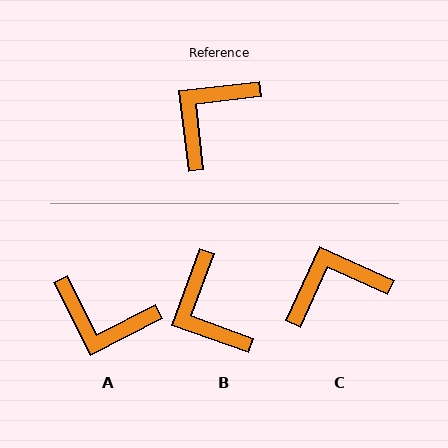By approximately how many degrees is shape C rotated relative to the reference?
Approximately 31 degrees clockwise.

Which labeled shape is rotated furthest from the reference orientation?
A, about 110 degrees away.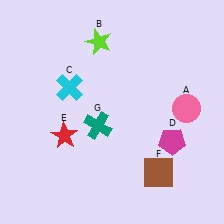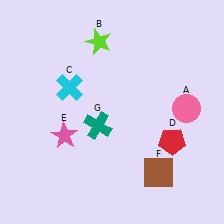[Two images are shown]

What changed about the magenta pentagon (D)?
In Image 1, D is magenta. In Image 2, it changed to red.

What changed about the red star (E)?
In Image 1, E is red. In Image 2, it changed to pink.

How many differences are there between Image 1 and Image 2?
There are 2 differences between the two images.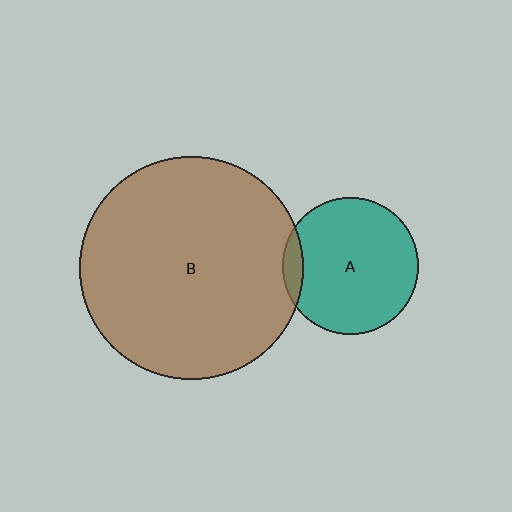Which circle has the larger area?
Circle B (brown).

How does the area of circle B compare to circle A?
Approximately 2.7 times.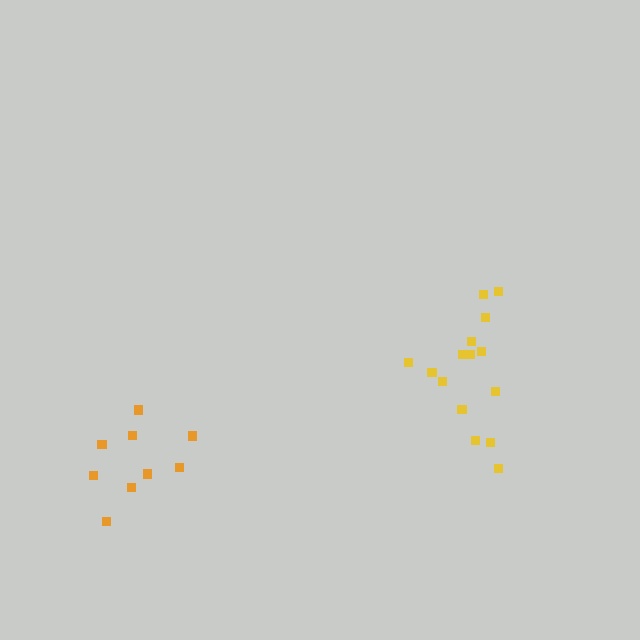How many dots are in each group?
Group 1: 15 dots, Group 2: 9 dots (24 total).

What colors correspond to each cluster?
The clusters are colored: yellow, orange.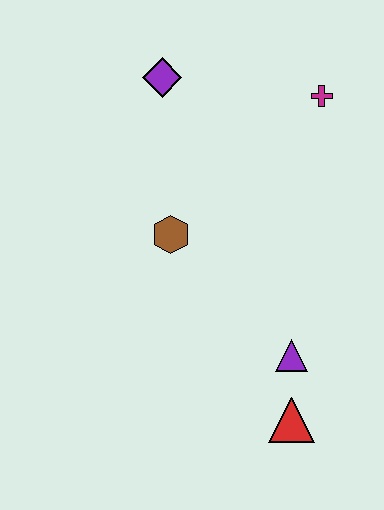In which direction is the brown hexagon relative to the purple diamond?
The brown hexagon is below the purple diamond.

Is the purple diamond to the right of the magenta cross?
No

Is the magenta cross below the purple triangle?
No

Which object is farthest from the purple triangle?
The purple diamond is farthest from the purple triangle.